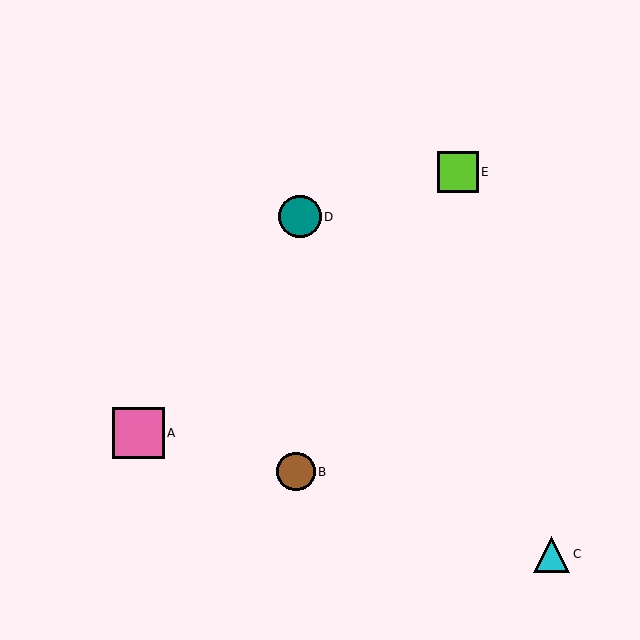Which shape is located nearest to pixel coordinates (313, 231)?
The teal circle (labeled D) at (300, 217) is nearest to that location.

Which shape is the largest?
The pink square (labeled A) is the largest.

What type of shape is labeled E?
Shape E is a lime square.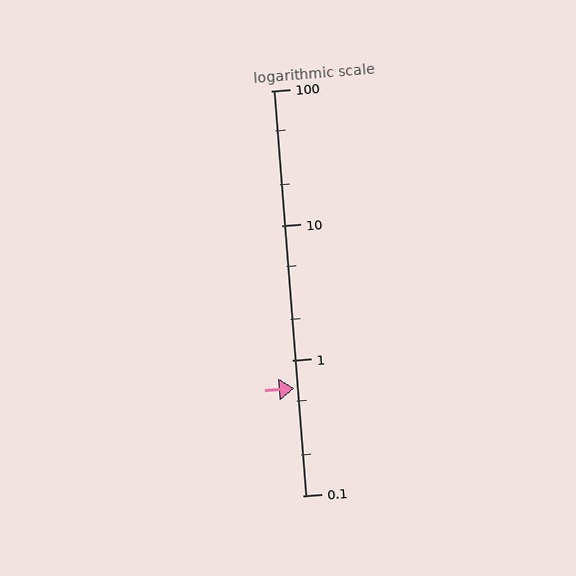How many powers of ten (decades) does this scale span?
The scale spans 3 decades, from 0.1 to 100.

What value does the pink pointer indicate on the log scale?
The pointer indicates approximately 0.62.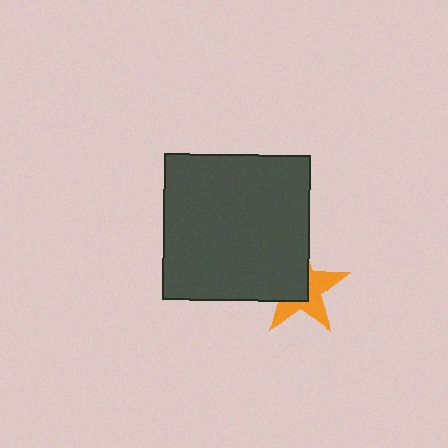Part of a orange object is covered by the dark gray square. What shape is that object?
It is a star.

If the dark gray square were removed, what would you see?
You would see the complete orange star.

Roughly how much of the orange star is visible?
About half of it is visible (roughly 49%).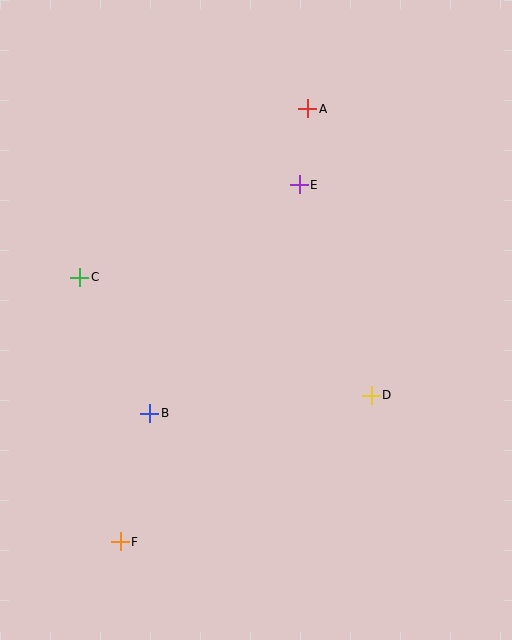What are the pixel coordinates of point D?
Point D is at (371, 395).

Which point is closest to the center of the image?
Point D at (371, 395) is closest to the center.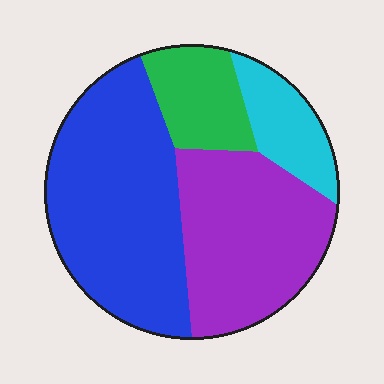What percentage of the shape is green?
Green takes up less than a sixth of the shape.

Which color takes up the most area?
Blue, at roughly 40%.